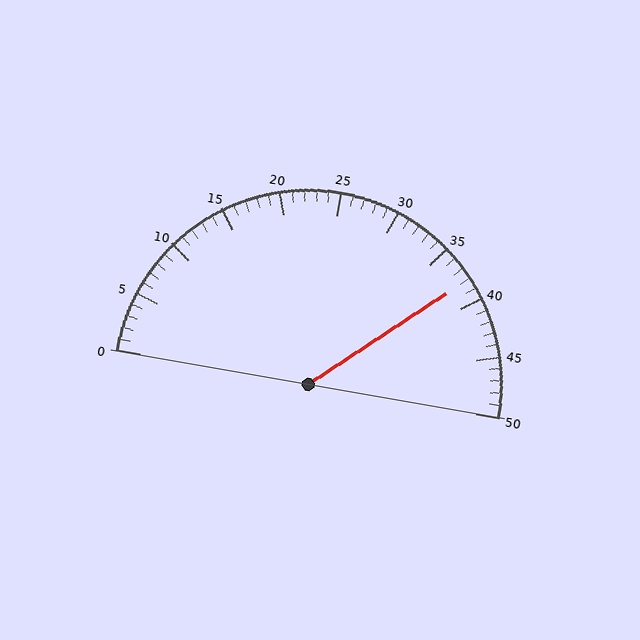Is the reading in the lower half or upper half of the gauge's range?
The reading is in the upper half of the range (0 to 50).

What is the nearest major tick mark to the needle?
The nearest major tick mark is 40.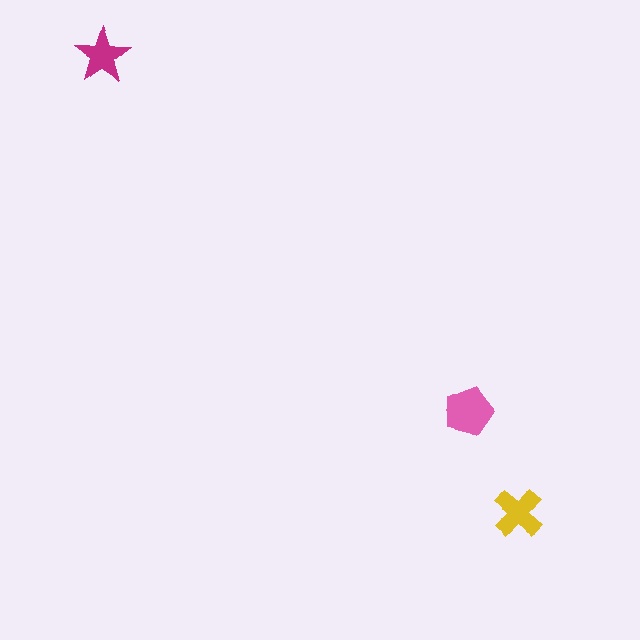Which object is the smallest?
The magenta star.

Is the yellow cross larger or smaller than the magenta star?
Larger.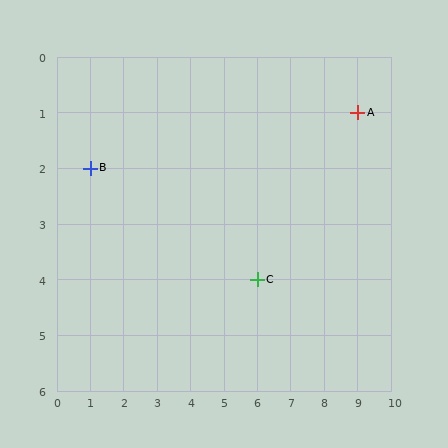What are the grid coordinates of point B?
Point B is at grid coordinates (1, 2).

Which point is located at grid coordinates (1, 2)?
Point B is at (1, 2).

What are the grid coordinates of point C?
Point C is at grid coordinates (6, 4).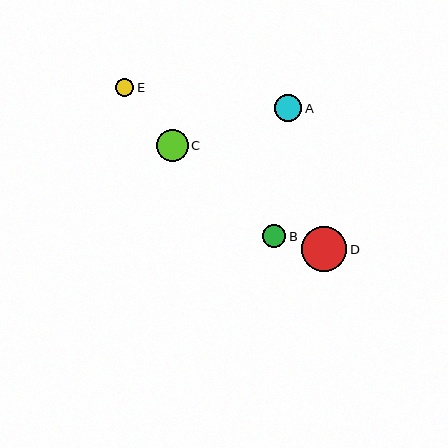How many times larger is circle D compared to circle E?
Circle D is approximately 2.5 times the size of circle E.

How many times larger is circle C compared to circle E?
Circle C is approximately 1.8 times the size of circle E.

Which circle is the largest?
Circle D is the largest with a size of approximately 45 pixels.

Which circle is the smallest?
Circle E is the smallest with a size of approximately 18 pixels.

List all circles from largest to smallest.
From largest to smallest: D, C, A, B, E.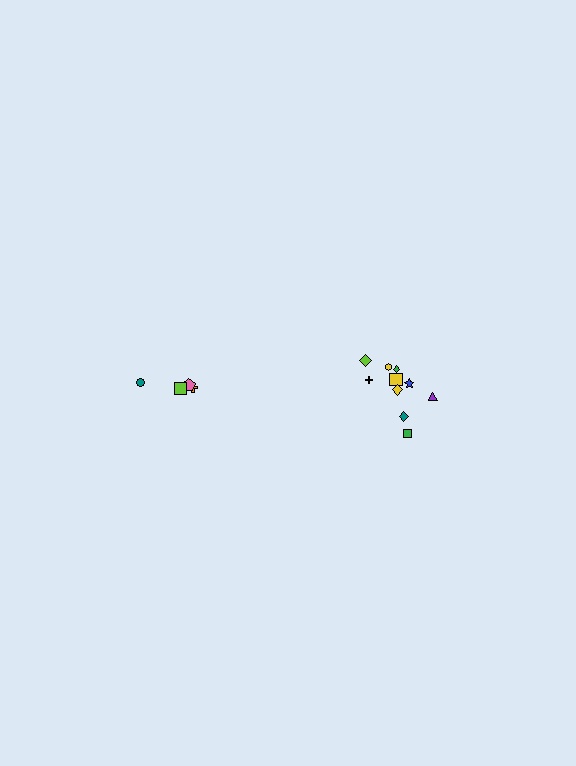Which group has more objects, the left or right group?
The right group.